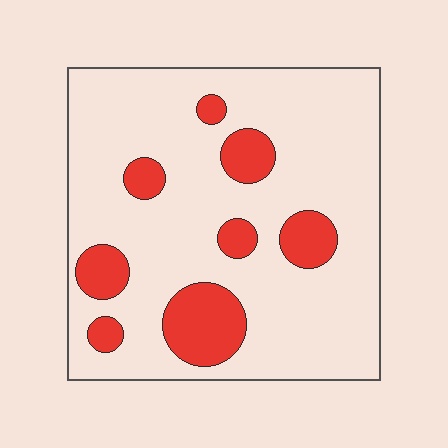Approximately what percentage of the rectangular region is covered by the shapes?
Approximately 20%.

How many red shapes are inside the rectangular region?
8.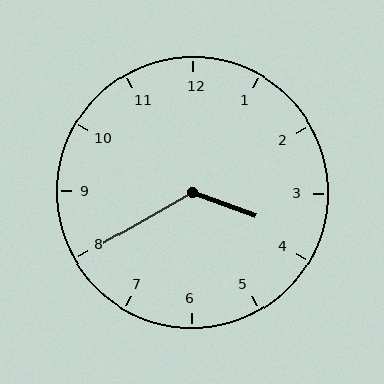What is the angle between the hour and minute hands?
Approximately 130 degrees.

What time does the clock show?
3:40.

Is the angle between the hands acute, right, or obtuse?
It is obtuse.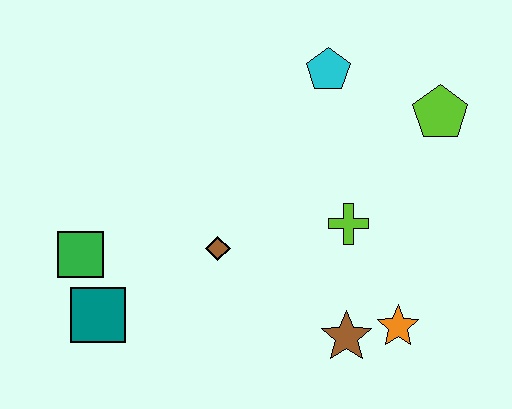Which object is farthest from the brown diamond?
The lime pentagon is farthest from the brown diamond.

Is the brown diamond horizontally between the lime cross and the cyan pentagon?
No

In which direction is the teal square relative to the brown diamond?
The teal square is to the left of the brown diamond.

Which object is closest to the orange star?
The brown star is closest to the orange star.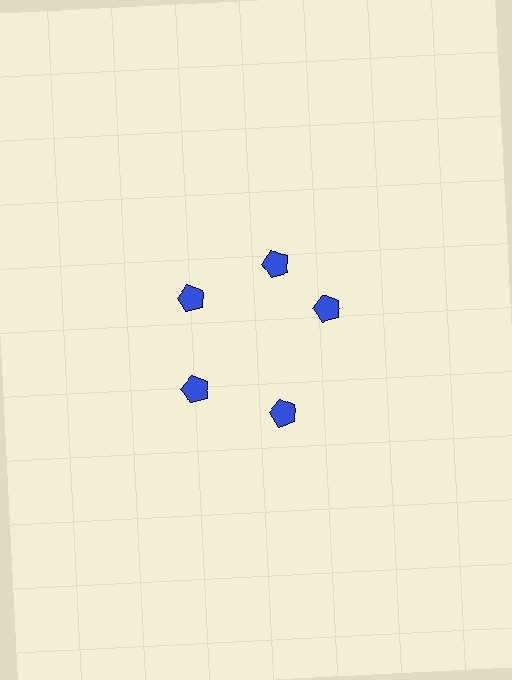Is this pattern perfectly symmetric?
No. The 5 blue pentagons are arranged in a ring, but one element near the 3 o'clock position is rotated out of alignment along the ring, breaking the 5-fold rotational symmetry.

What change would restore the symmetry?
The symmetry would be restored by rotating it back into even spacing with its neighbors so that all 5 pentagons sit at equal angles and equal distance from the center.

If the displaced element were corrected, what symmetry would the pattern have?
It would have 5-fold rotational symmetry — the pattern would map onto itself every 72 degrees.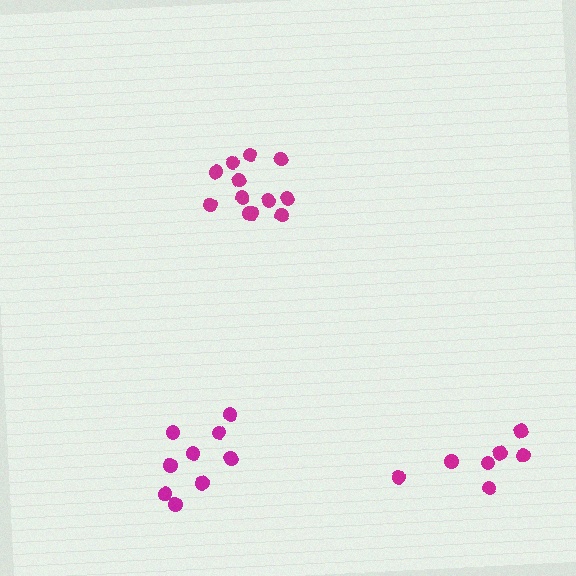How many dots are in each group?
Group 1: 12 dots, Group 2: 7 dots, Group 3: 9 dots (28 total).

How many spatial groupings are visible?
There are 3 spatial groupings.